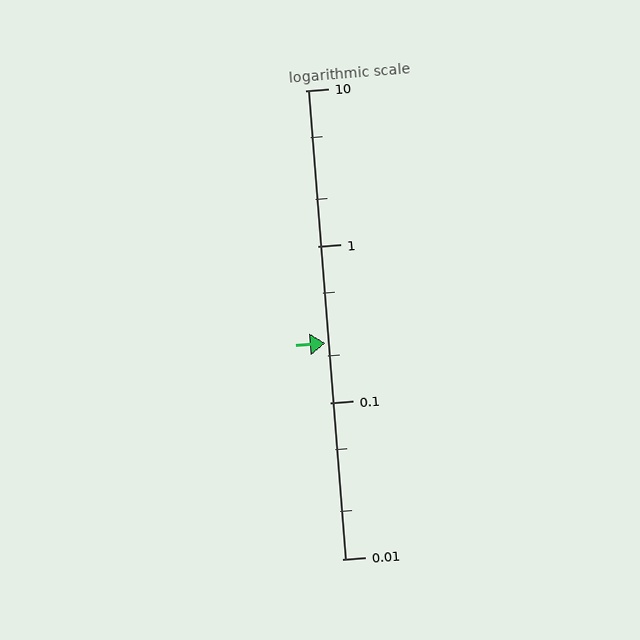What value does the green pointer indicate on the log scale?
The pointer indicates approximately 0.24.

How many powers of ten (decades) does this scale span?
The scale spans 3 decades, from 0.01 to 10.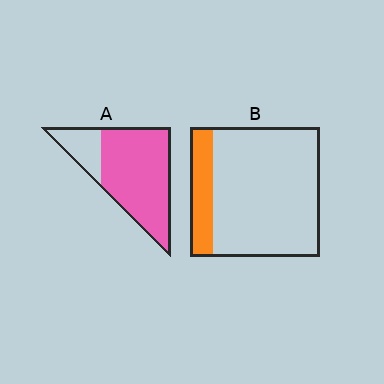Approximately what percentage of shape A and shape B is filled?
A is approximately 80% and B is approximately 20%.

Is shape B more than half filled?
No.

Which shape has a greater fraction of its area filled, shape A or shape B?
Shape A.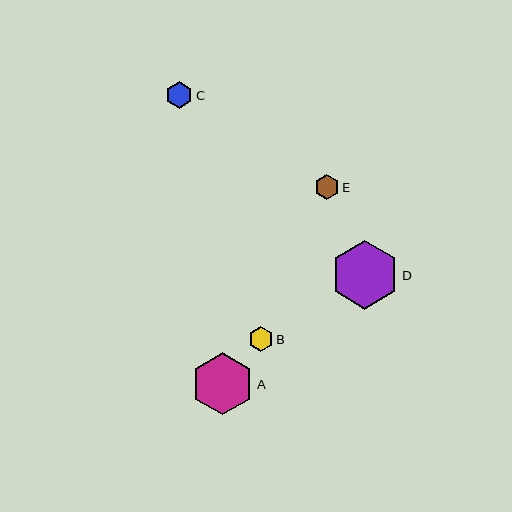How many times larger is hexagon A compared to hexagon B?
Hexagon A is approximately 2.5 times the size of hexagon B.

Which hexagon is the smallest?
Hexagon B is the smallest with a size of approximately 24 pixels.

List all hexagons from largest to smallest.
From largest to smallest: D, A, C, E, B.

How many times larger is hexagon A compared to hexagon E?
Hexagon A is approximately 2.5 times the size of hexagon E.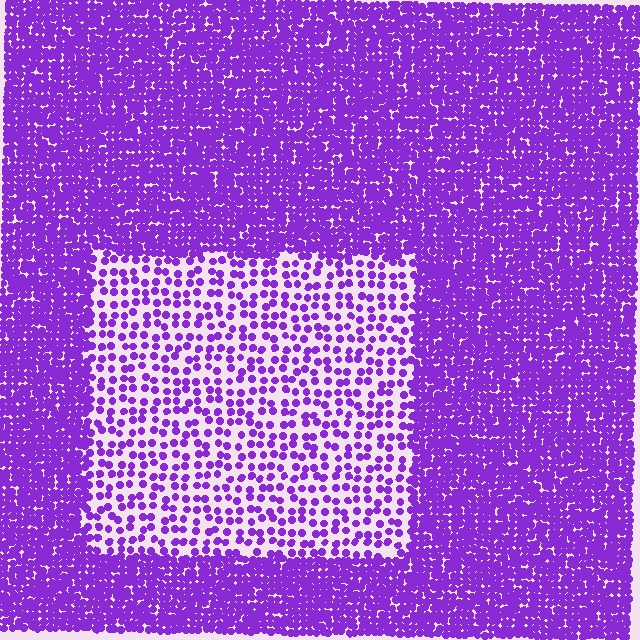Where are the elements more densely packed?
The elements are more densely packed outside the rectangle boundary.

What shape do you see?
I see a rectangle.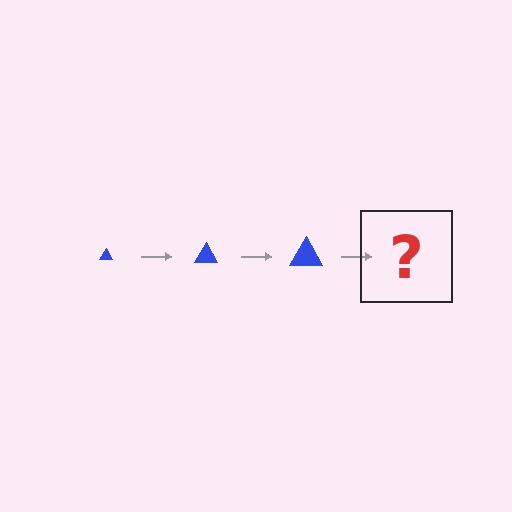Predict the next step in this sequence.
The next step is a blue triangle, larger than the previous one.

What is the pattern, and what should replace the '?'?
The pattern is that the triangle gets progressively larger each step. The '?' should be a blue triangle, larger than the previous one.